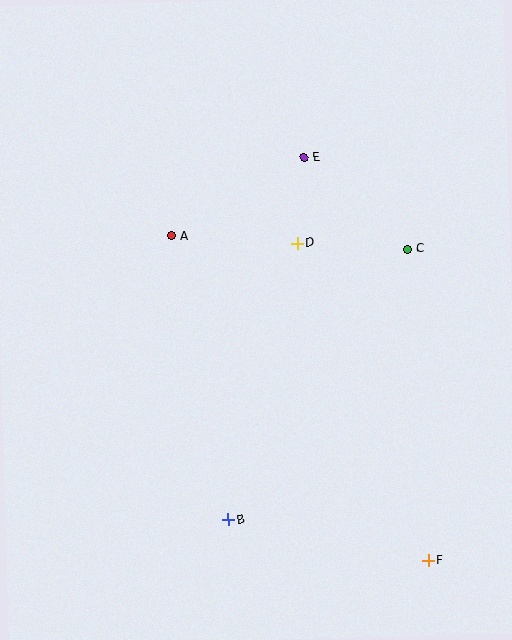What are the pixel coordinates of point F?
Point F is at (428, 560).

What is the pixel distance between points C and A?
The distance between C and A is 237 pixels.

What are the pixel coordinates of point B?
Point B is at (228, 519).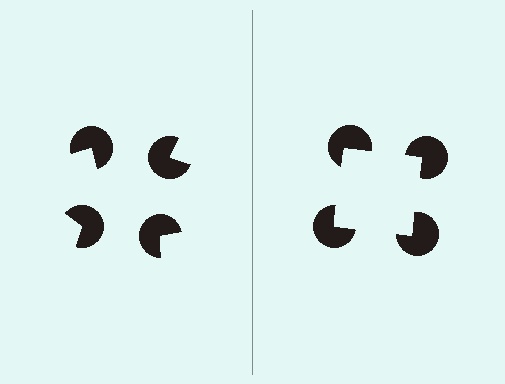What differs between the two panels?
The pac-man discs are positioned identically on both sides; only the wedge orientations differ. On the right they align to a square; on the left they are misaligned.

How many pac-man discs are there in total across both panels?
8 — 4 on each side.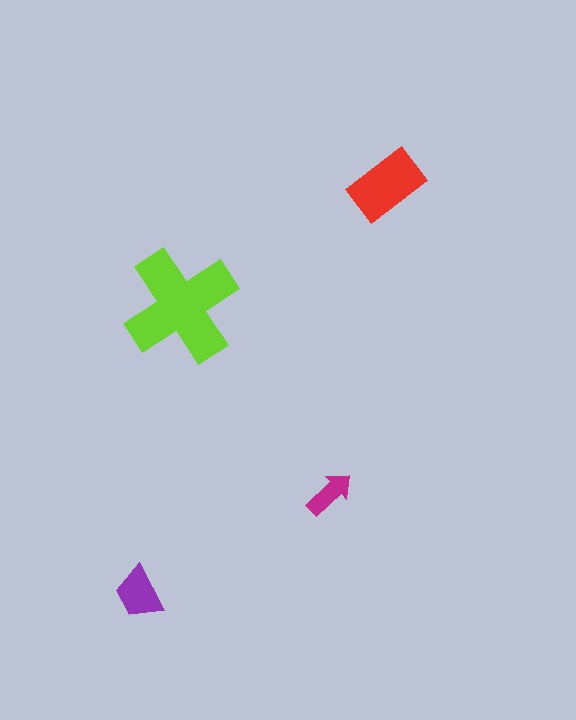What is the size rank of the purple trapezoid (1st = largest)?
3rd.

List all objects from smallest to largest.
The magenta arrow, the purple trapezoid, the red rectangle, the lime cross.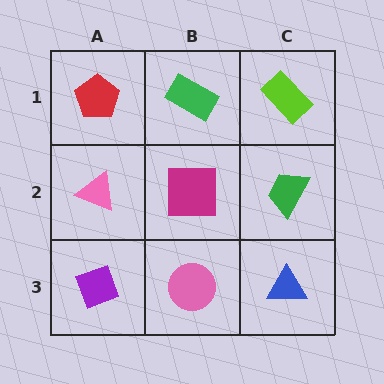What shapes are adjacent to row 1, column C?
A green trapezoid (row 2, column C), a green rectangle (row 1, column B).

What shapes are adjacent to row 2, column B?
A green rectangle (row 1, column B), a pink circle (row 3, column B), a pink triangle (row 2, column A), a green trapezoid (row 2, column C).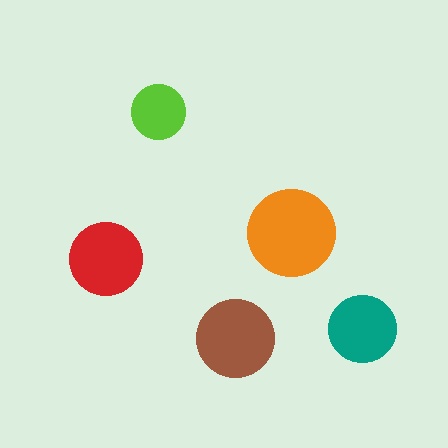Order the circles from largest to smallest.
the orange one, the brown one, the red one, the teal one, the lime one.